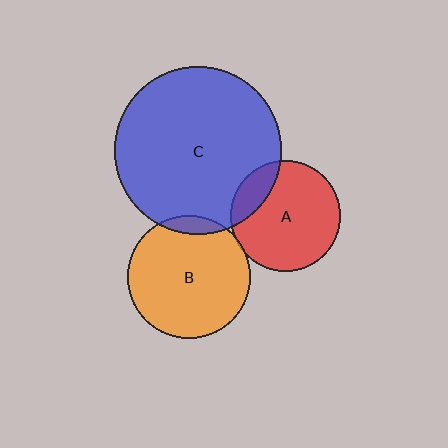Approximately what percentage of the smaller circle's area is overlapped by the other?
Approximately 15%.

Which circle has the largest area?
Circle C (blue).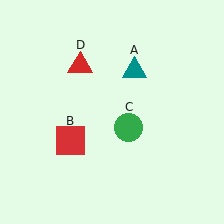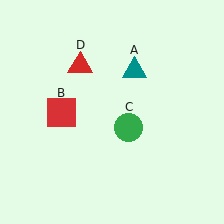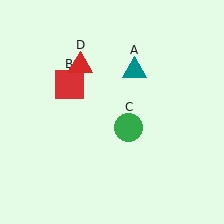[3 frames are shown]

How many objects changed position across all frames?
1 object changed position: red square (object B).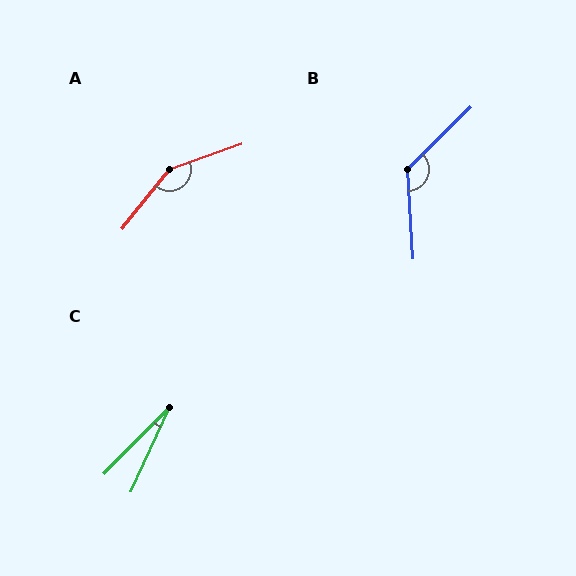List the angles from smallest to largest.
C (20°), B (131°), A (148°).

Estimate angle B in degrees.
Approximately 131 degrees.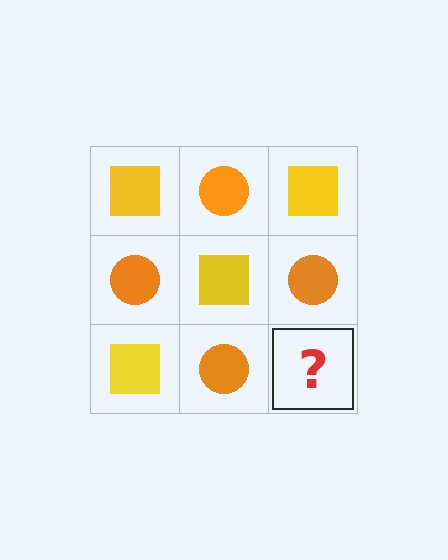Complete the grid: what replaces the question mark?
The question mark should be replaced with a yellow square.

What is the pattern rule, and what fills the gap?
The rule is that it alternates yellow square and orange circle in a checkerboard pattern. The gap should be filled with a yellow square.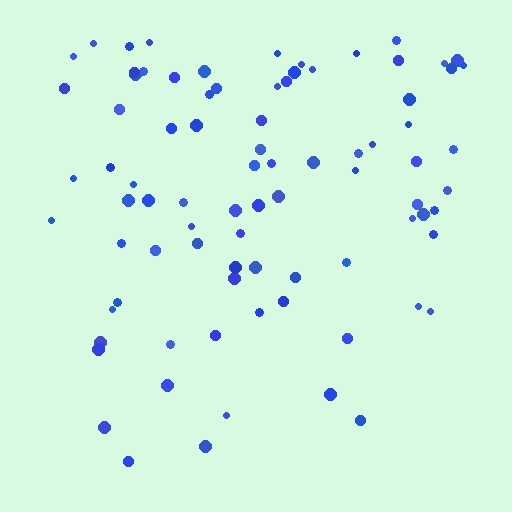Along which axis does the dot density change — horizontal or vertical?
Vertical.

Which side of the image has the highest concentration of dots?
The top.